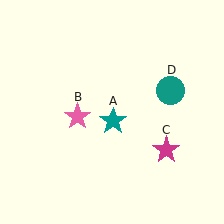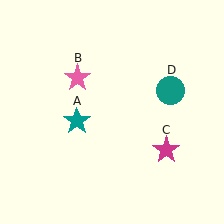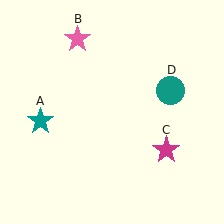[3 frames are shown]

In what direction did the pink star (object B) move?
The pink star (object B) moved up.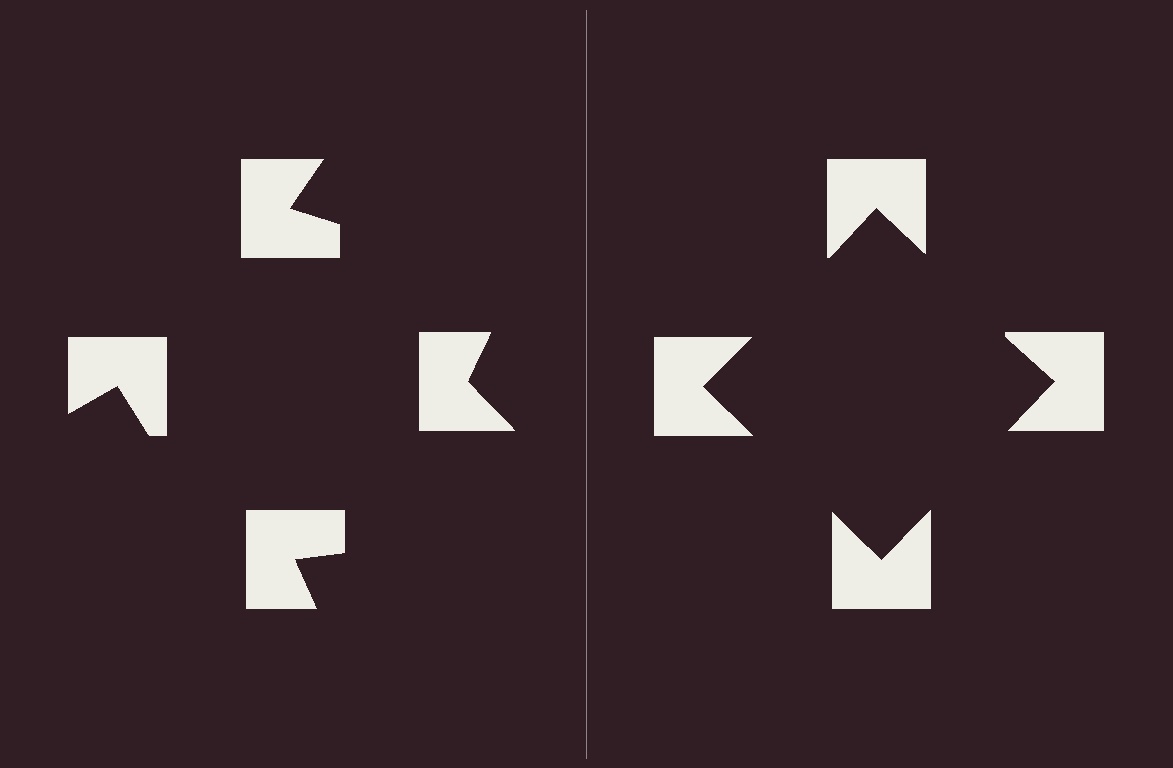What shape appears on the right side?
An illusory square.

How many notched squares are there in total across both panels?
8 — 4 on each side.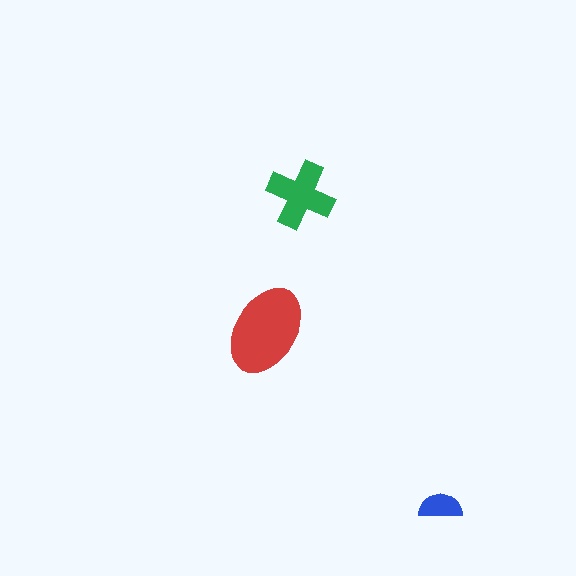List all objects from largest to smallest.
The red ellipse, the green cross, the blue semicircle.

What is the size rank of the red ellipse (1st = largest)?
1st.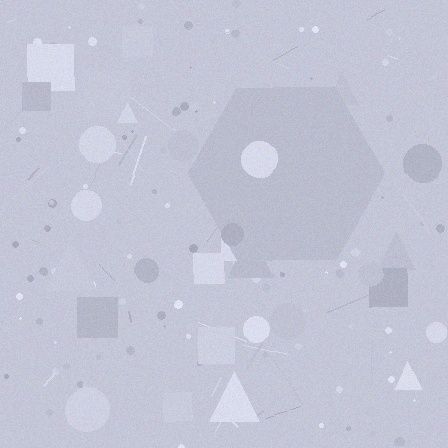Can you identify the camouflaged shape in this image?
The camouflaged shape is a hexagon.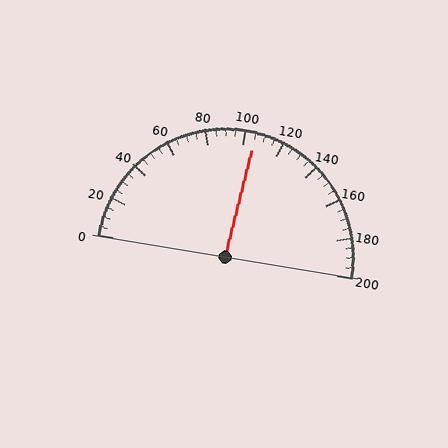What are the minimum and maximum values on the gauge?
The gauge ranges from 0 to 200.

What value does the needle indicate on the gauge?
The needle indicates approximately 105.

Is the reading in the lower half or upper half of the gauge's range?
The reading is in the upper half of the range (0 to 200).